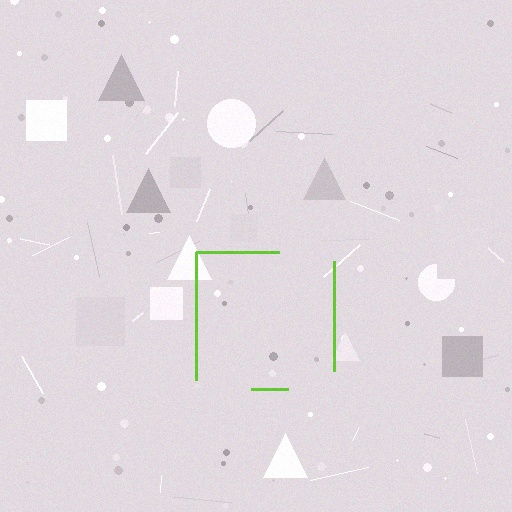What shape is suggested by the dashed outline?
The dashed outline suggests a square.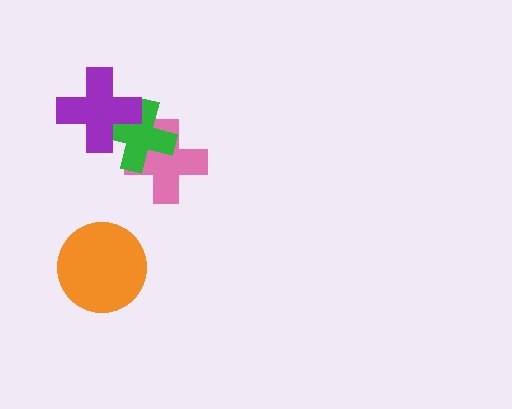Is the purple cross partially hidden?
No, no other shape covers it.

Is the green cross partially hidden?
Yes, it is partially covered by another shape.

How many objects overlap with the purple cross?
1 object overlaps with the purple cross.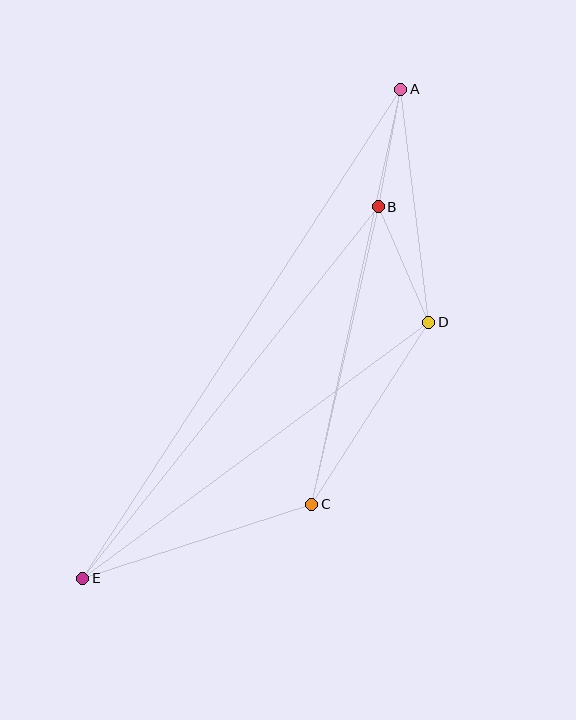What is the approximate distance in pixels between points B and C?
The distance between B and C is approximately 305 pixels.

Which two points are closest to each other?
Points A and B are closest to each other.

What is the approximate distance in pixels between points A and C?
The distance between A and C is approximately 424 pixels.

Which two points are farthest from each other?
Points A and E are farthest from each other.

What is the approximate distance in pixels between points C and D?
The distance between C and D is approximately 216 pixels.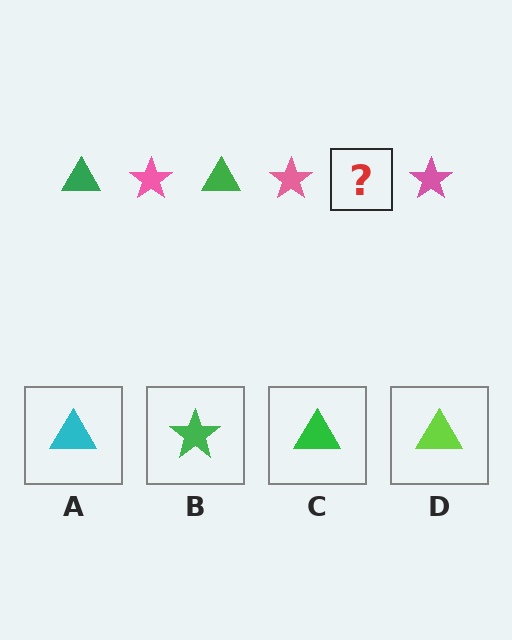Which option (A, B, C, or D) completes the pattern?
C.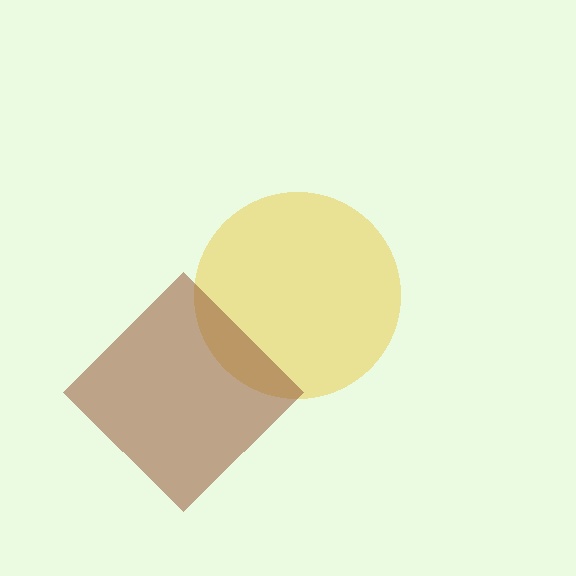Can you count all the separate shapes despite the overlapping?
Yes, there are 2 separate shapes.